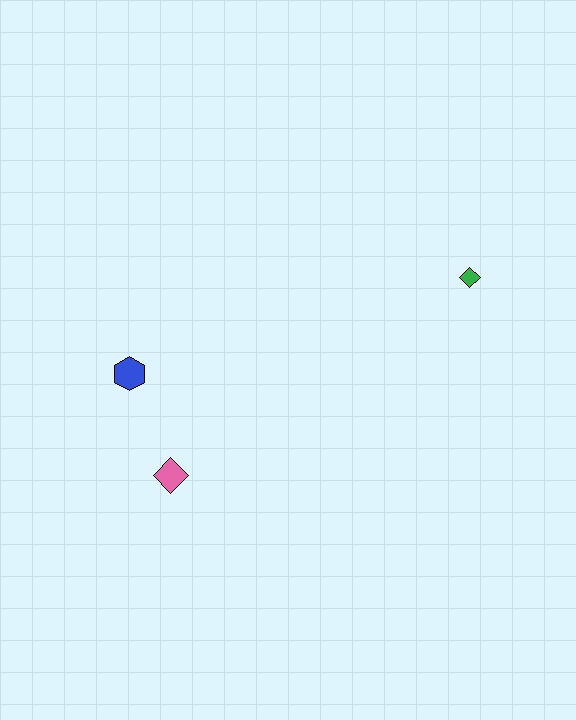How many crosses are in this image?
There are no crosses.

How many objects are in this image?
There are 3 objects.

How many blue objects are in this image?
There is 1 blue object.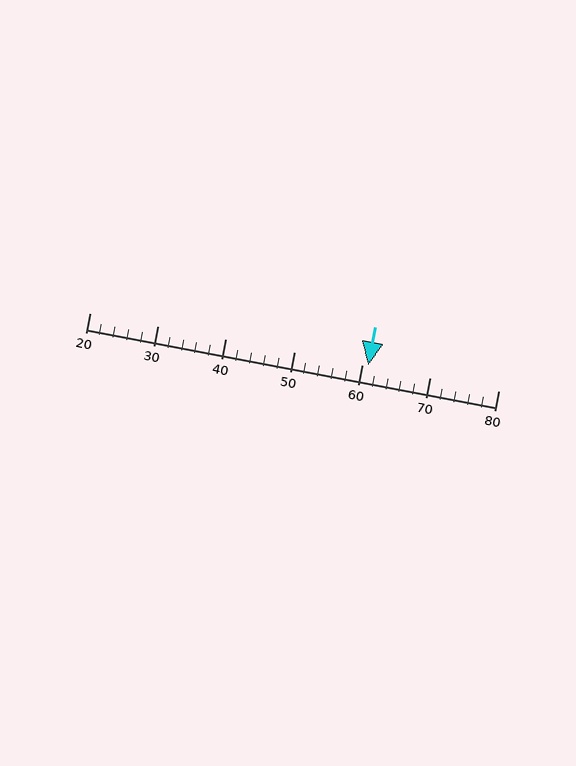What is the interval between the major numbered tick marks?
The major tick marks are spaced 10 units apart.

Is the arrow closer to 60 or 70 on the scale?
The arrow is closer to 60.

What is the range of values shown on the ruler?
The ruler shows values from 20 to 80.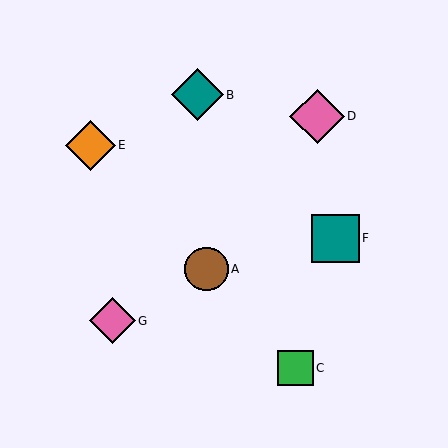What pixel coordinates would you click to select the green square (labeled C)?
Click at (295, 368) to select the green square C.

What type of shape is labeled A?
Shape A is a brown circle.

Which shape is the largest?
The pink diamond (labeled D) is the largest.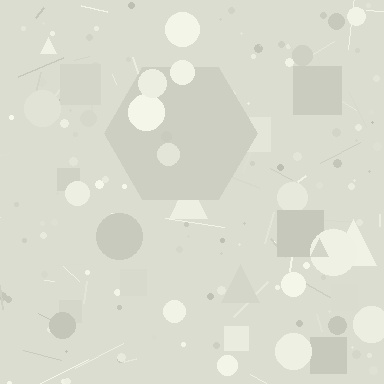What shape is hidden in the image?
A hexagon is hidden in the image.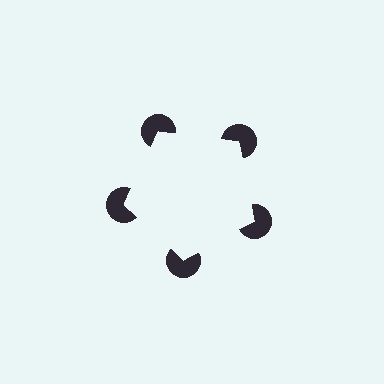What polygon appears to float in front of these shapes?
An illusory pentagon — its edges are inferred from the aligned wedge cuts in the pac-man discs, not physically drawn.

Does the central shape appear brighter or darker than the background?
It typically appears slightly brighter than the background, even though no actual brightness change is drawn.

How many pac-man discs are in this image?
There are 5 — one at each vertex of the illusory pentagon.